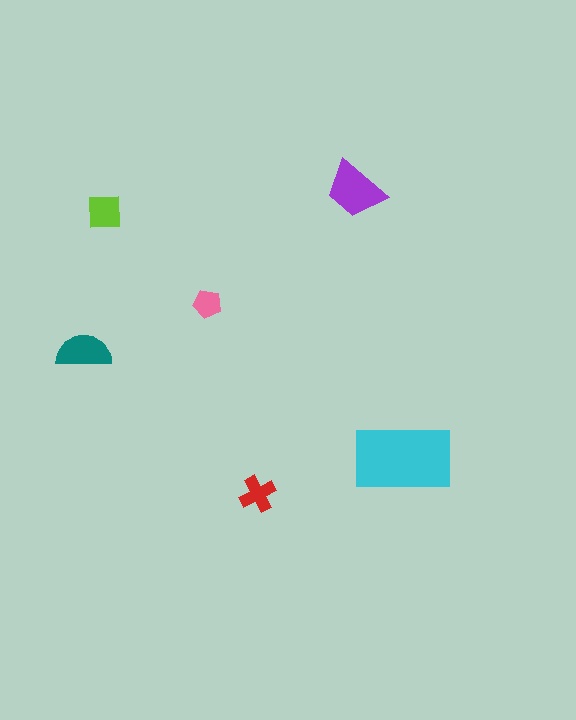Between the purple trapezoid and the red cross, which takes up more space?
The purple trapezoid.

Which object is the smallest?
The pink pentagon.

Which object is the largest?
The cyan rectangle.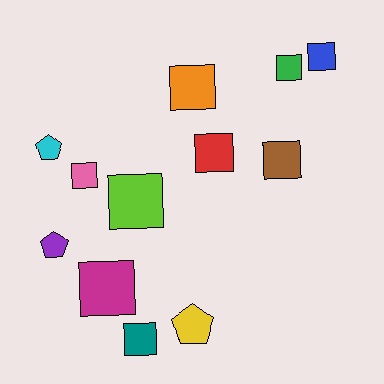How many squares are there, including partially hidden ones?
There are 9 squares.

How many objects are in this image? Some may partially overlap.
There are 12 objects.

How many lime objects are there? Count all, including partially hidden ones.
There is 1 lime object.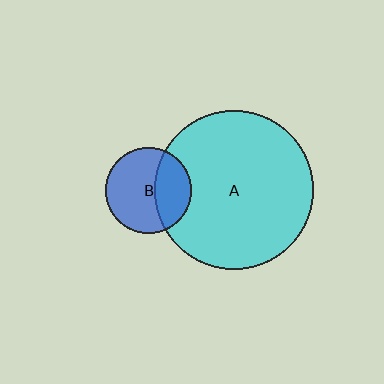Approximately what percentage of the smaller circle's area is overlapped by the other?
Approximately 35%.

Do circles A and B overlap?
Yes.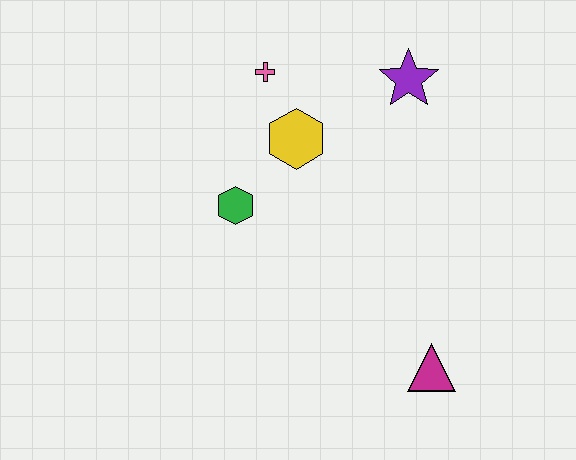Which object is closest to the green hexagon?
The yellow hexagon is closest to the green hexagon.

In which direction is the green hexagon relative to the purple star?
The green hexagon is to the left of the purple star.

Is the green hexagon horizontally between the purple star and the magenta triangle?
No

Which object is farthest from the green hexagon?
The magenta triangle is farthest from the green hexagon.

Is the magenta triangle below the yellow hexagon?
Yes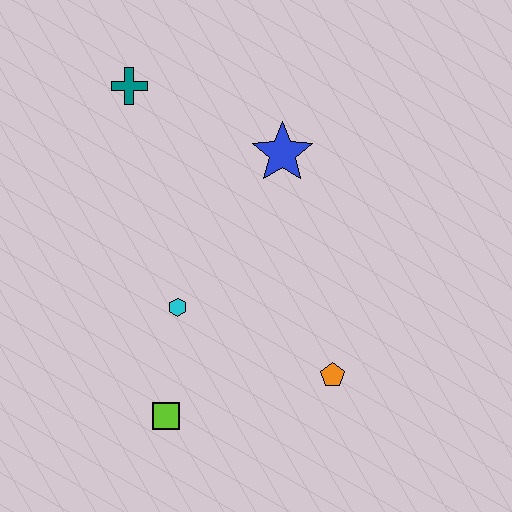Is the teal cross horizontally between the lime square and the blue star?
No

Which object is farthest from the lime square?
The teal cross is farthest from the lime square.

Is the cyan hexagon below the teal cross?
Yes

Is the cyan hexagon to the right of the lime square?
Yes